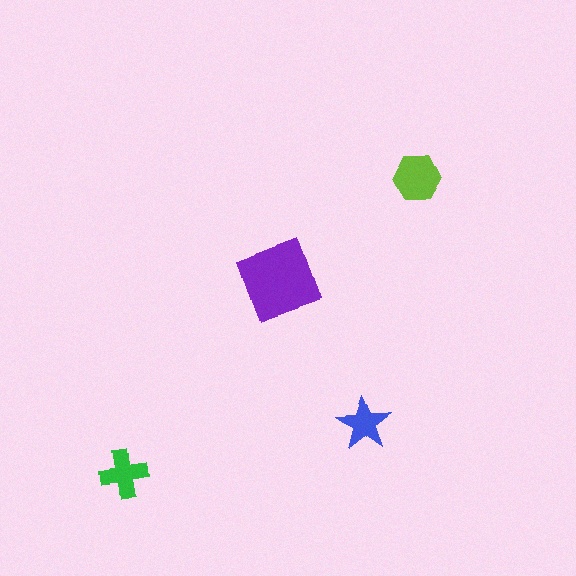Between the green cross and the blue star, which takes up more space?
The green cross.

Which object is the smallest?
The blue star.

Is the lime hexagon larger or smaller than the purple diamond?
Smaller.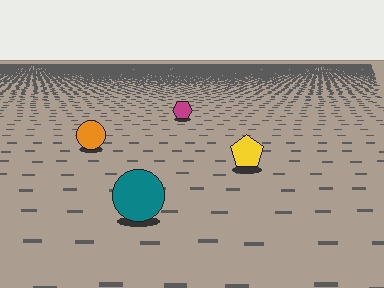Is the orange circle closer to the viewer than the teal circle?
No. The teal circle is closer — you can tell from the texture gradient: the ground texture is coarser near it.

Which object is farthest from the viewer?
The magenta hexagon is farthest from the viewer. It appears smaller and the ground texture around it is denser.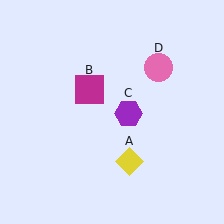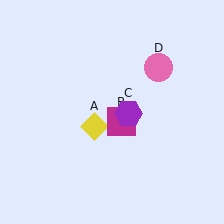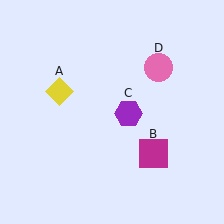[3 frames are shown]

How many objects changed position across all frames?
2 objects changed position: yellow diamond (object A), magenta square (object B).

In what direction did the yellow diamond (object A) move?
The yellow diamond (object A) moved up and to the left.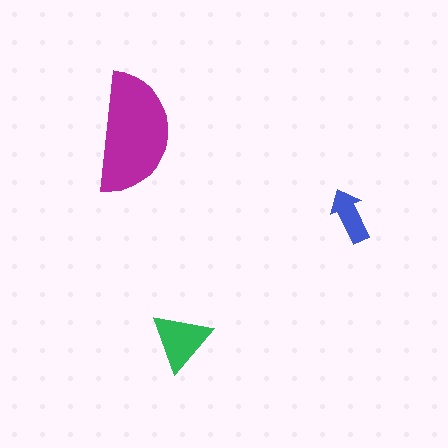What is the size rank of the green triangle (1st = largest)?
2nd.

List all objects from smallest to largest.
The blue arrow, the green triangle, the magenta semicircle.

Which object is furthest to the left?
The magenta semicircle is leftmost.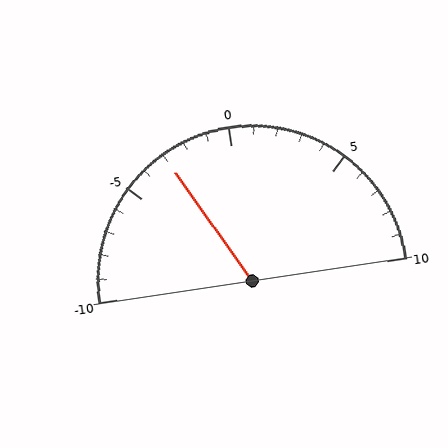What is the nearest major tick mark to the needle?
The nearest major tick mark is -5.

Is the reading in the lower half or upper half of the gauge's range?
The reading is in the lower half of the range (-10 to 10).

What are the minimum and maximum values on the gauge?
The gauge ranges from -10 to 10.